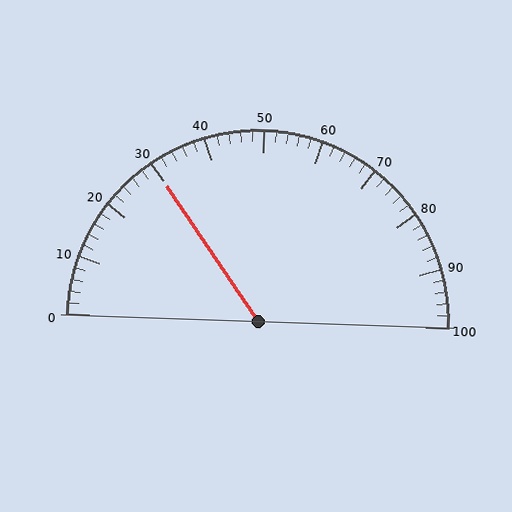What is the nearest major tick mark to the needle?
The nearest major tick mark is 30.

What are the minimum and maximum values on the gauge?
The gauge ranges from 0 to 100.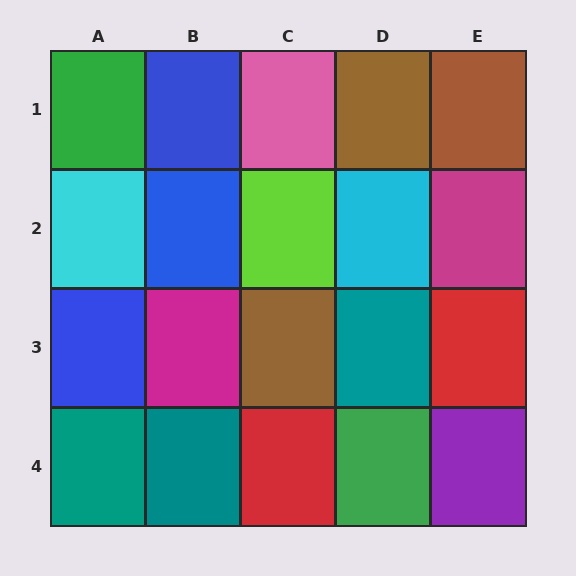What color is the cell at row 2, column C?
Lime.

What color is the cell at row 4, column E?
Purple.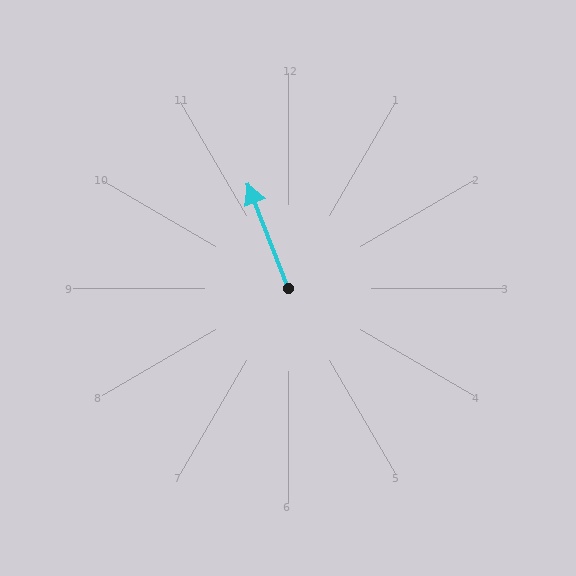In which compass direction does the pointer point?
North.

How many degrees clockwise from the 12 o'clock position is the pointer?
Approximately 339 degrees.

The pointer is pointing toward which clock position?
Roughly 11 o'clock.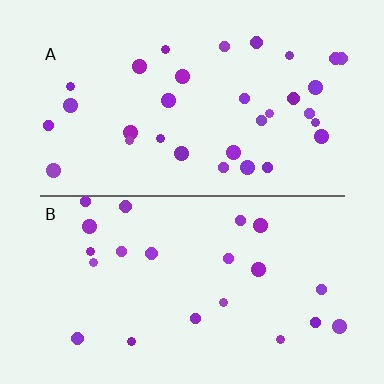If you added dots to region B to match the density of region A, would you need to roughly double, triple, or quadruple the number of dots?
Approximately double.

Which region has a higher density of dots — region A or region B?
A (the top).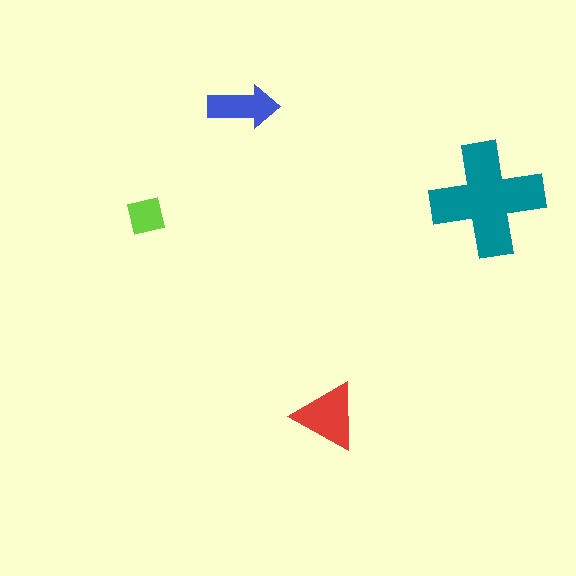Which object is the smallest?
The lime square.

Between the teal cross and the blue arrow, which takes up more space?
The teal cross.